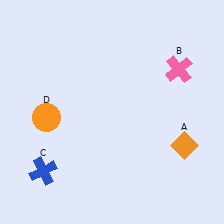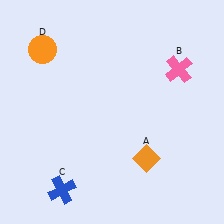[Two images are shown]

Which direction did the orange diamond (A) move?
The orange diamond (A) moved left.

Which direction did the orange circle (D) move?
The orange circle (D) moved up.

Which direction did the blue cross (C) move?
The blue cross (C) moved down.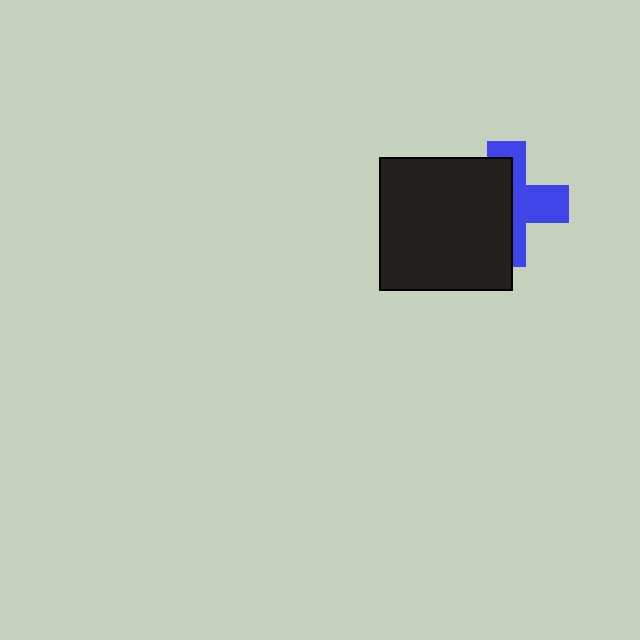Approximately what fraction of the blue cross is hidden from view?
Roughly 56% of the blue cross is hidden behind the black square.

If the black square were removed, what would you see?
You would see the complete blue cross.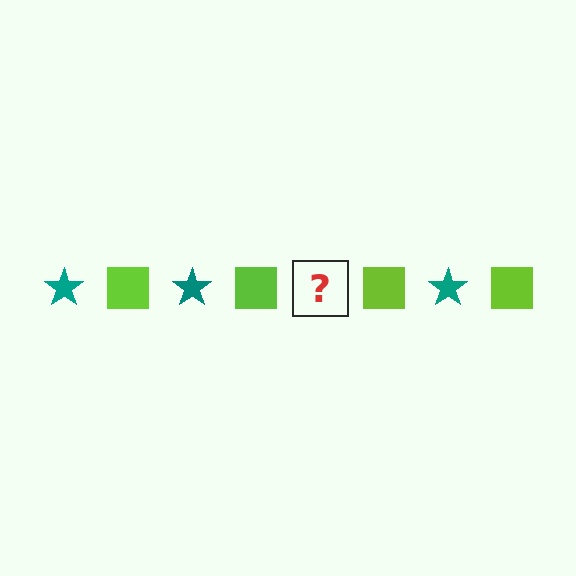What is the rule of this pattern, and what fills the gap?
The rule is that the pattern alternates between teal star and lime square. The gap should be filled with a teal star.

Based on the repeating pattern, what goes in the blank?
The blank should be a teal star.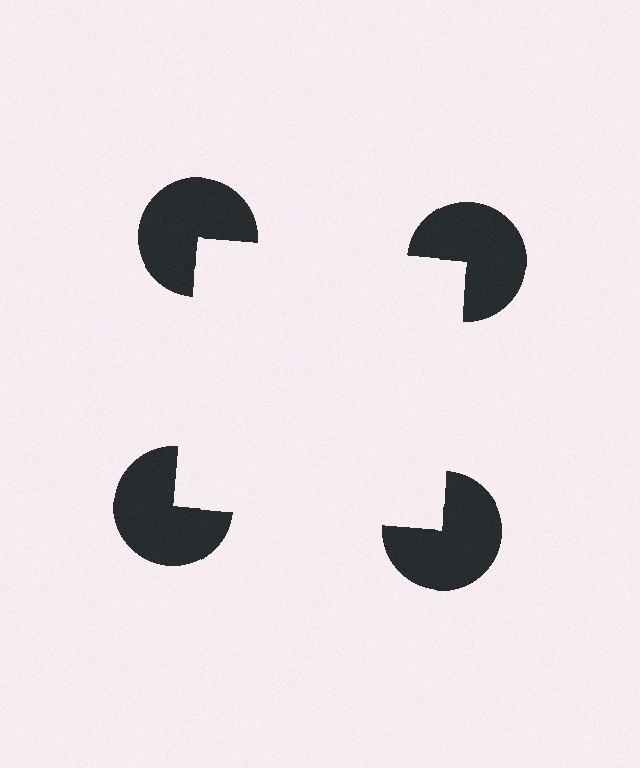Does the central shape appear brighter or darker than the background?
It typically appears slightly brighter than the background, even though no actual brightness change is drawn.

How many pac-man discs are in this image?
There are 4 — one at each vertex of the illusory square.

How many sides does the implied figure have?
4 sides.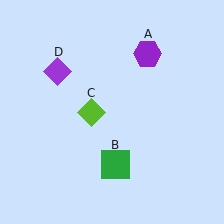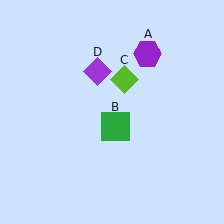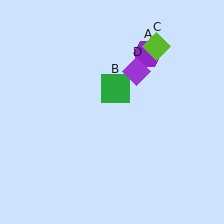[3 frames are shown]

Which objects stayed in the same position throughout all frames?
Purple hexagon (object A) remained stationary.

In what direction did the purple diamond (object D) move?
The purple diamond (object D) moved right.